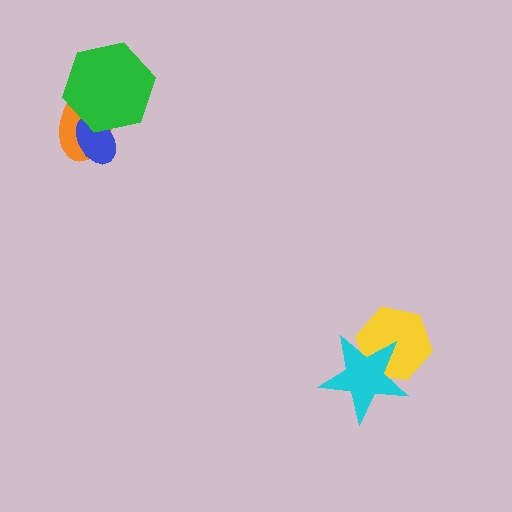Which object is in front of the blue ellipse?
The green hexagon is in front of the blue ellipse.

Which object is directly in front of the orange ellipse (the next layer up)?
The blue ellipse is directly in front of the orange ellipse.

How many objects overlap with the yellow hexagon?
1 object overlaps with the yellow hexagon.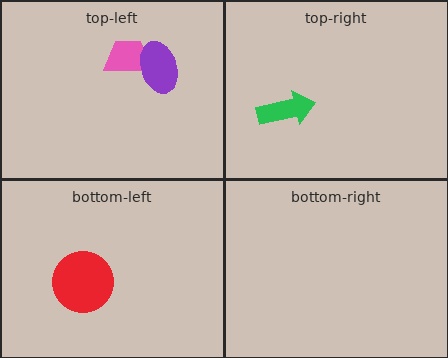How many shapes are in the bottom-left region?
1.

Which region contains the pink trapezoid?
The top-left region.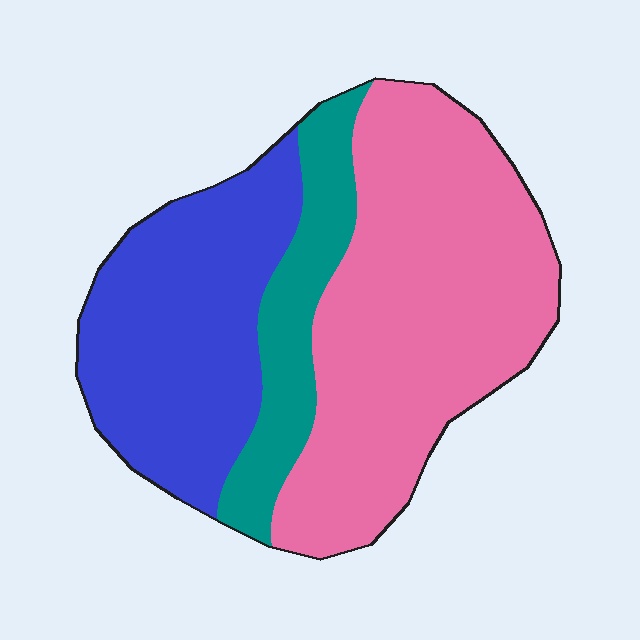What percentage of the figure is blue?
Blue covers roughly 35% of the figure.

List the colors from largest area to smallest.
From largest to smallest: pink, blue, teal.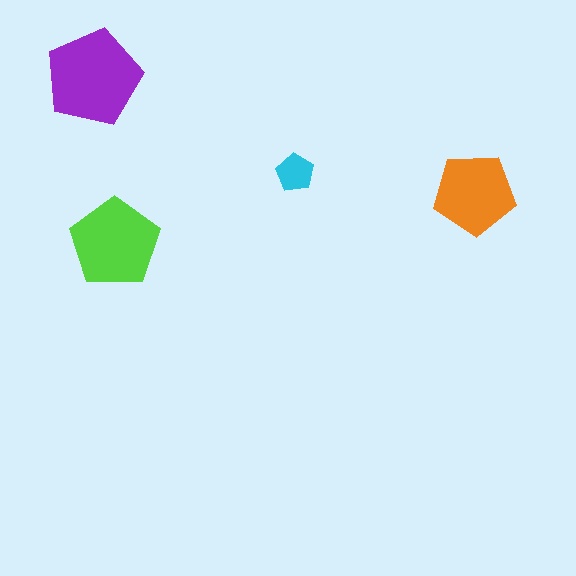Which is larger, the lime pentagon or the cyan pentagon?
The lime one.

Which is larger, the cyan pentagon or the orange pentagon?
The orange one.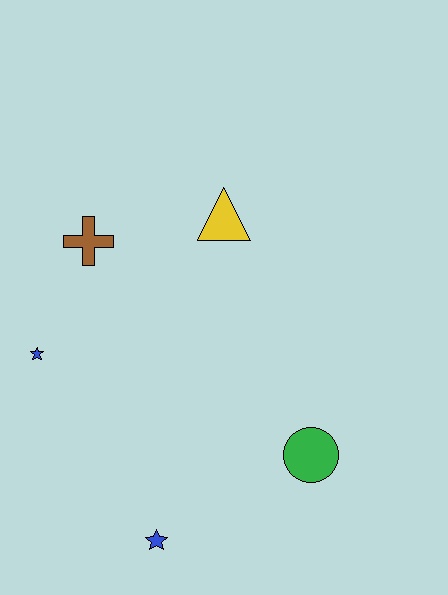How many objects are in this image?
There are 5 objects.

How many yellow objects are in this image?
There is 1 yellow object.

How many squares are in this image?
There are no squares.